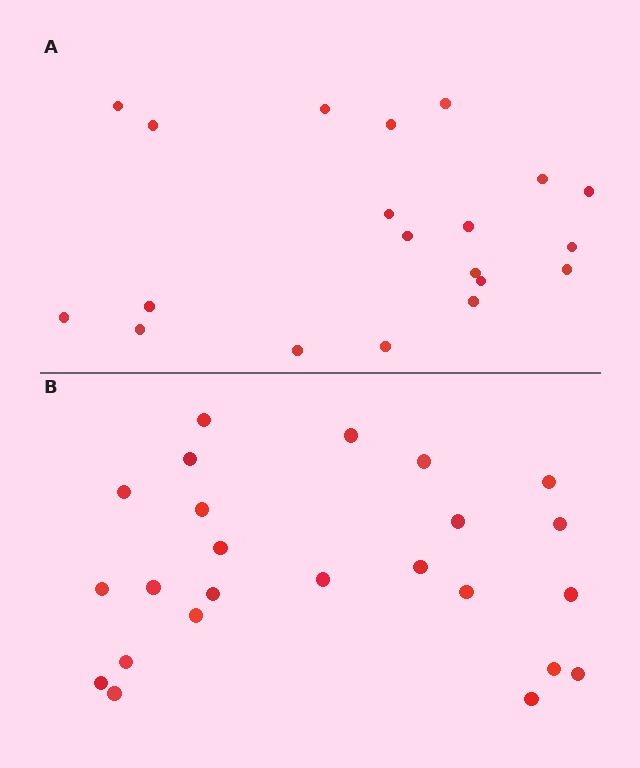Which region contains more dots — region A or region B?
Region B (the bottom region) has more dots.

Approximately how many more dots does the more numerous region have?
Region B has about 4 more dots than region A.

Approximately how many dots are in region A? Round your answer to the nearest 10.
About 20 dots.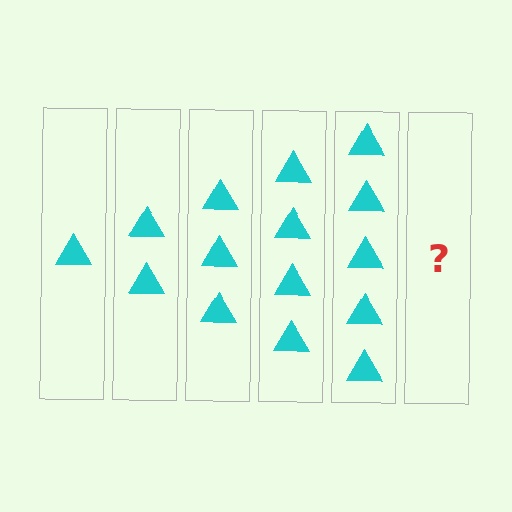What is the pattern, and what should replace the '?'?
The pattern is that each step adds one more triangle. The '?' should be 6 triangles.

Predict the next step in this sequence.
The next step is 6 triangles.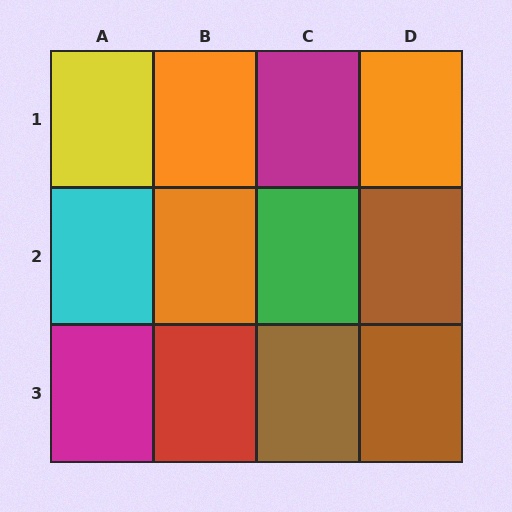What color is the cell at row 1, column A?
Yellow.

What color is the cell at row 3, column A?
Magenta.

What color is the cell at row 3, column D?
Brown.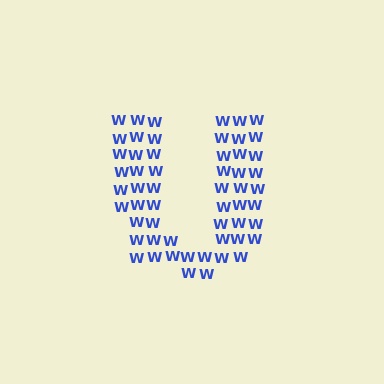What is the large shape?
The large shape is the letter U.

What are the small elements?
The small elements are letter W's.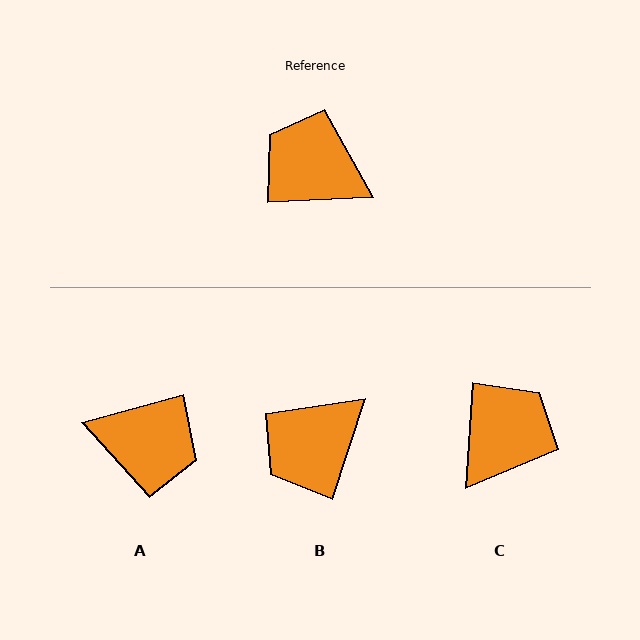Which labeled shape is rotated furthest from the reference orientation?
A, about 167 degrees away.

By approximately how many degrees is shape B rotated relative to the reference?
Approximately 69 degrees counter-clockwise.